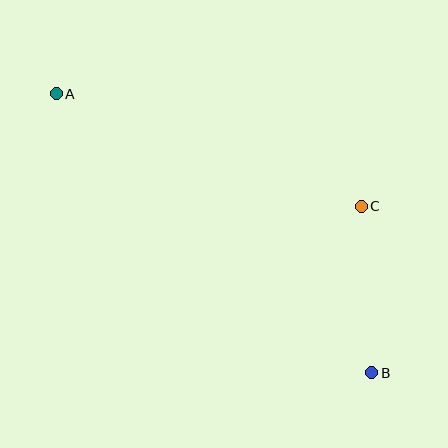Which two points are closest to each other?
Points B and C are closest to each other.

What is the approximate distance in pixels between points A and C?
The distance between A and C is approximately 325 pixels.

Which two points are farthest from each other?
Points A and B are farthest from each other.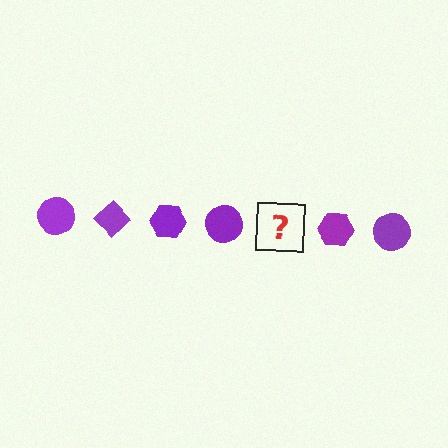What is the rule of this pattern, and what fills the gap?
The rule is that the pattern cycles through circle, diamond, hexagon shapes in purple. The gap should be filled with a purple diamond.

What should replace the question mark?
The question mark should be replaced with a purple diamond.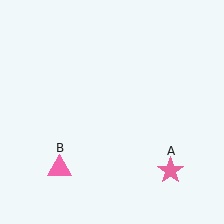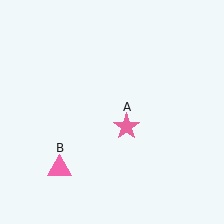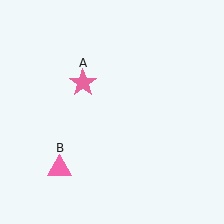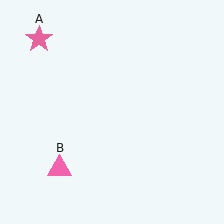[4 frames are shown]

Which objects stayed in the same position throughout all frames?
Pink triangle (object B) remained stationary.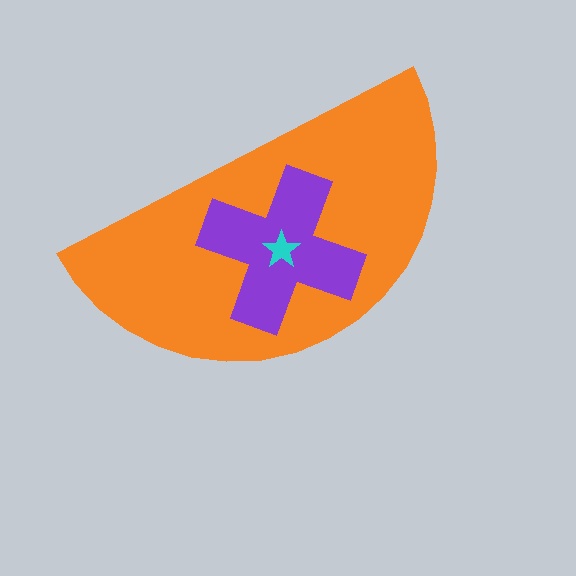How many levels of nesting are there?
3.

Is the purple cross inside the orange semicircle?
Yes.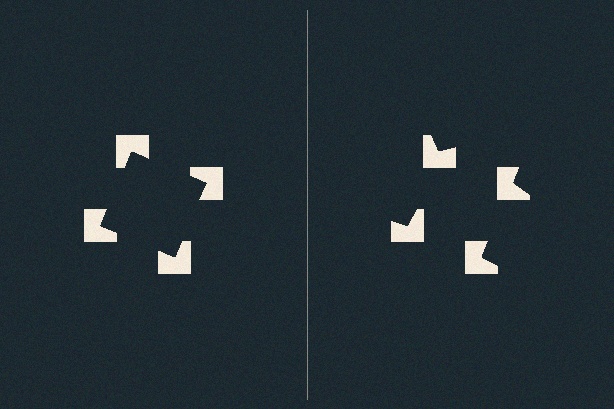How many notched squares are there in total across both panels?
8 — 4 on each side.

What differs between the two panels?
The notched squares are positioned identically on both sides; only the wedge orientations differ. On the left they align to a square; on the right they are misaligned.